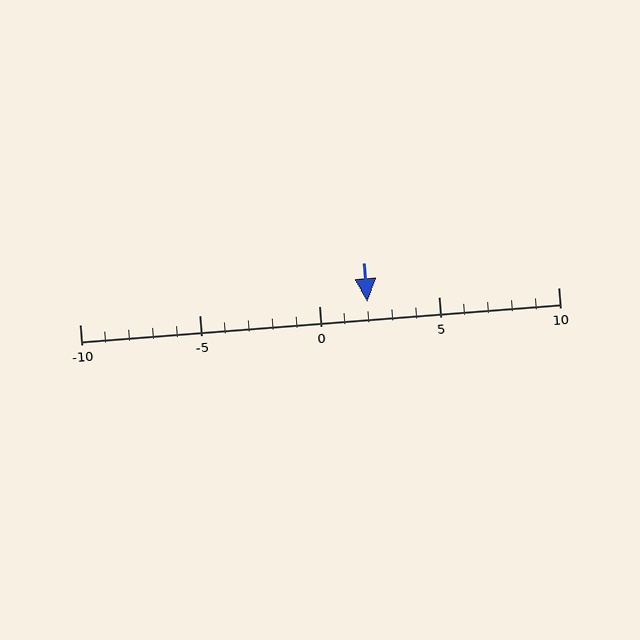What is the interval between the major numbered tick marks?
The major tick marks are spaced 5 units apart.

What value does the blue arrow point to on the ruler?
The blue arrow points to approximately 2.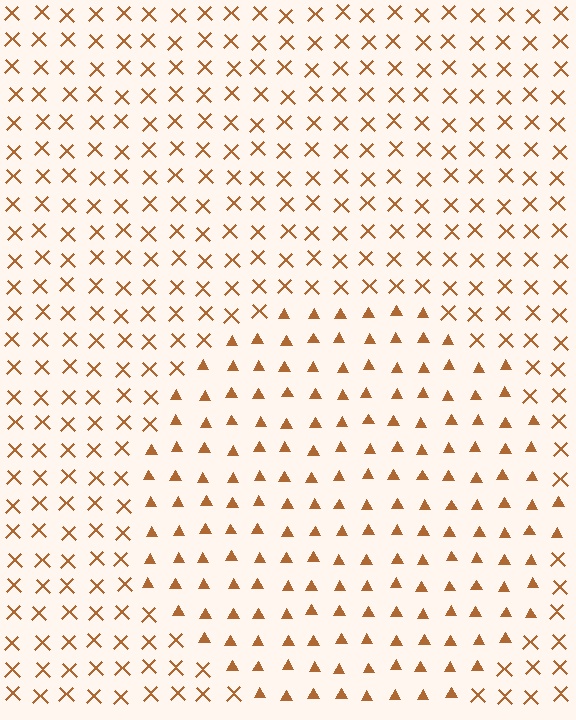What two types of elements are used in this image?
The image uses triangles inside the circle region and X marks outside it.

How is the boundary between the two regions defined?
The boundary is defined by a change in element shape: triangles inside vs. X marks outside. All elements share the same color and spacing.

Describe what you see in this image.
The image is filled with small brown elements arranged in a uniform grid. A circle-shaped region contains triangles, while the surrounding area contains X marks. The boundary is defined purely by the change in element shape.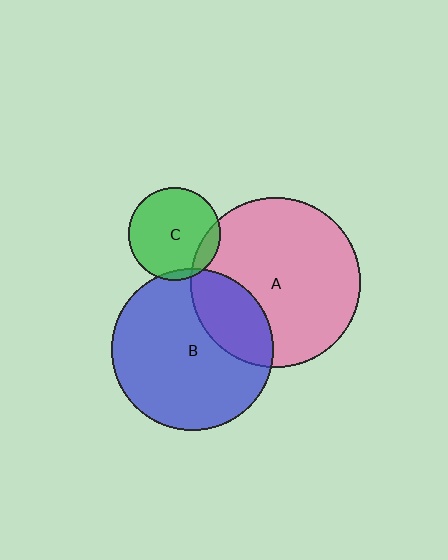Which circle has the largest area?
Circle A (pink).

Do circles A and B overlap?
Yes.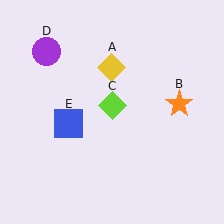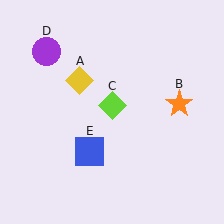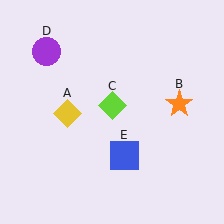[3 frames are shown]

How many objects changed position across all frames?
2 objects changed position: yellow diamond (object A), blue square (object E).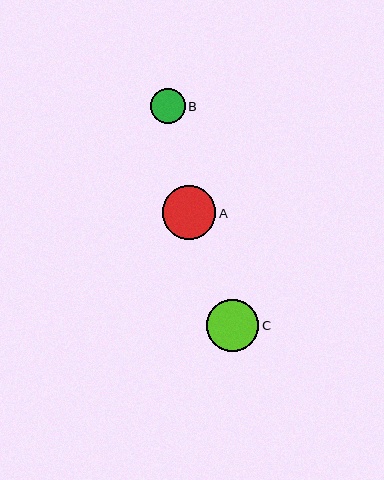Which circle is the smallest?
Circle B is the smallest with a size of approximately 35 pixels.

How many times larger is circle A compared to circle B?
Circle A is approximately 1.5 times the size of circle B.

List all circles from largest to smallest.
From largest to smallest: A, C, B.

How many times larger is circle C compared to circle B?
Circle C is approximately 1.5 times the size of circle B.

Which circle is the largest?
Circle A is the largest with a size of approximately 54 pixels.